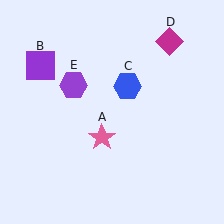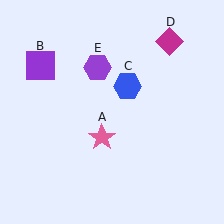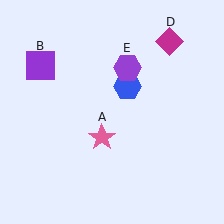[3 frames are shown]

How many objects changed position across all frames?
1 object changed position: purple hexagon (object E).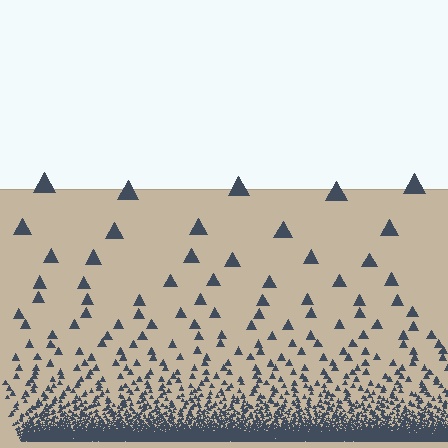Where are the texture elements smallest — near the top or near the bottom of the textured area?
Near the bottom.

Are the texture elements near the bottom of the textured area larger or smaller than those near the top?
Smaller. The gradient is inverted — elements near the bottom are smaller and denser.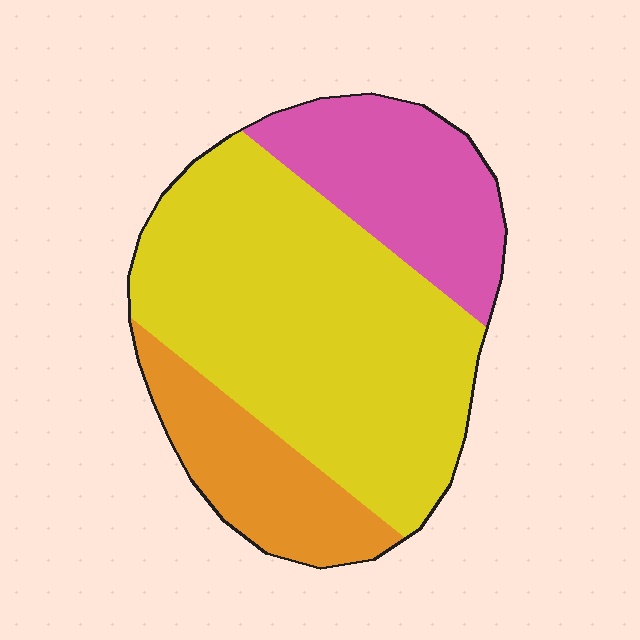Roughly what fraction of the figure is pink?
Pink takes up less than a quarter of the figure.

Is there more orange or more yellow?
Yellow.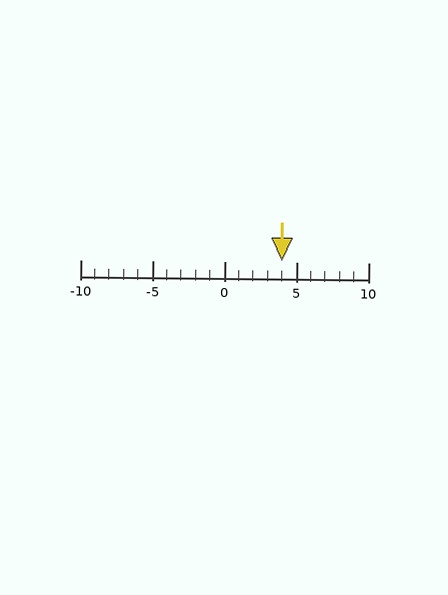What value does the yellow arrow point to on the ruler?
The yellow arrow points to approximately 4.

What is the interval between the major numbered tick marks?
The major tick marks are spaced 5 units apart.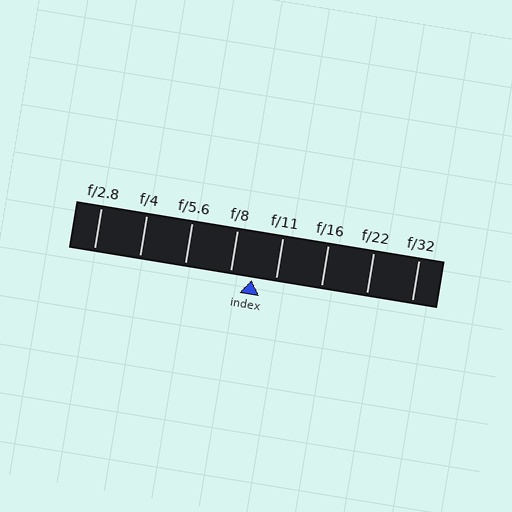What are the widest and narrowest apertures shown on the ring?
The widest aperture shown is f/2.8 and the narrowest is f/32.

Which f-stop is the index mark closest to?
The index mark is closest to f/8.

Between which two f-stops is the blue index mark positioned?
The index mark is between f/8 and f/11.